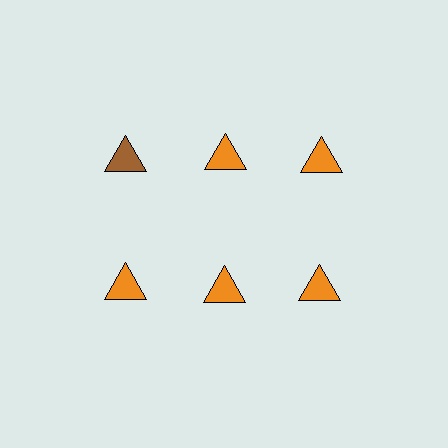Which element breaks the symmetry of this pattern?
The brown triangle in the top row, leftmost column breaks the symmetry. All other shapes are orange triangles.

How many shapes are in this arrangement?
There are 6 shapes arranged in a grid pattern.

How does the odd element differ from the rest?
It has a different color: brown instead of orange.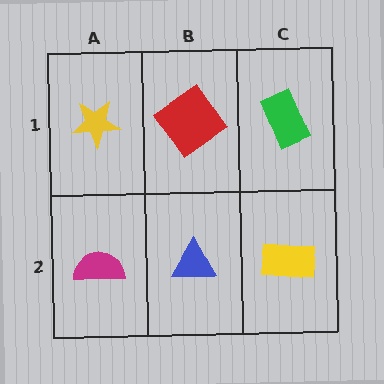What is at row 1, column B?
A red diamond.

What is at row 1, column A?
A yellow star.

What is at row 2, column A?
A magenta semicircle.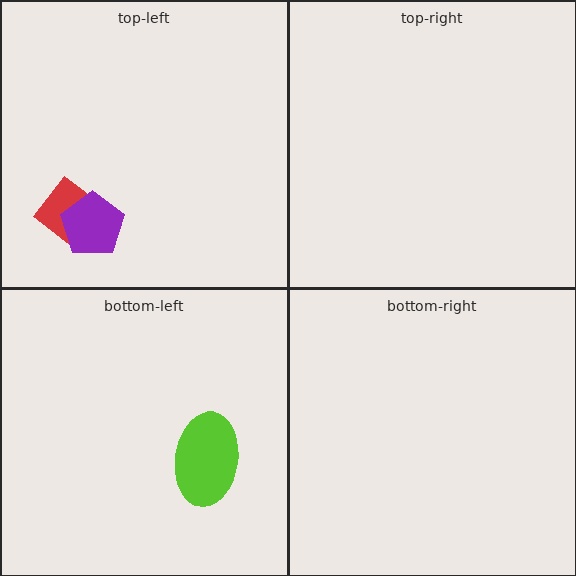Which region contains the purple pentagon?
The top-left region.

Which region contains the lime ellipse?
The bottom-left region.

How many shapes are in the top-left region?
2.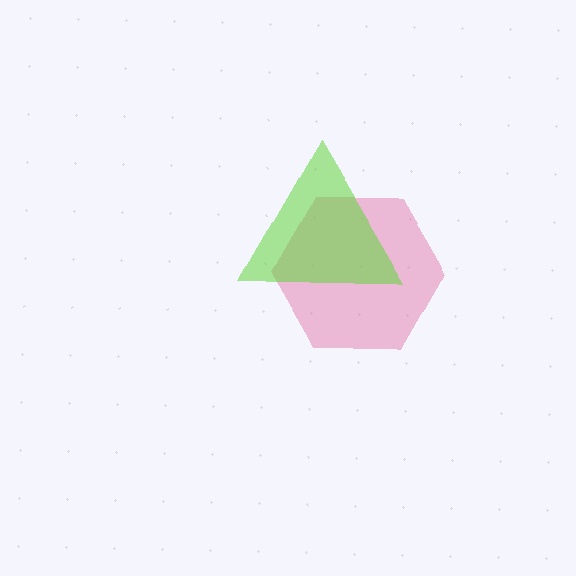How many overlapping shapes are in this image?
There are 2 overlapping shapes in the image.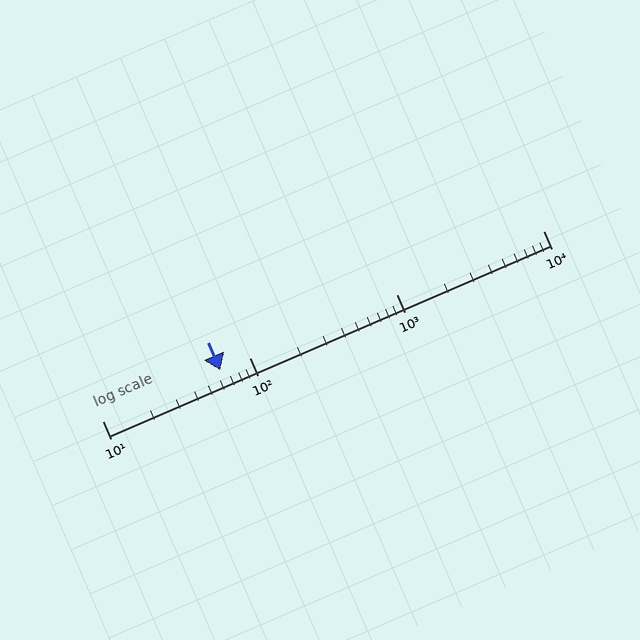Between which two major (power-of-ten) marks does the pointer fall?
The pointer is between 10 and 100.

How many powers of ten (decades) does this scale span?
The scale spans 3 decades, from 10 to 10000.